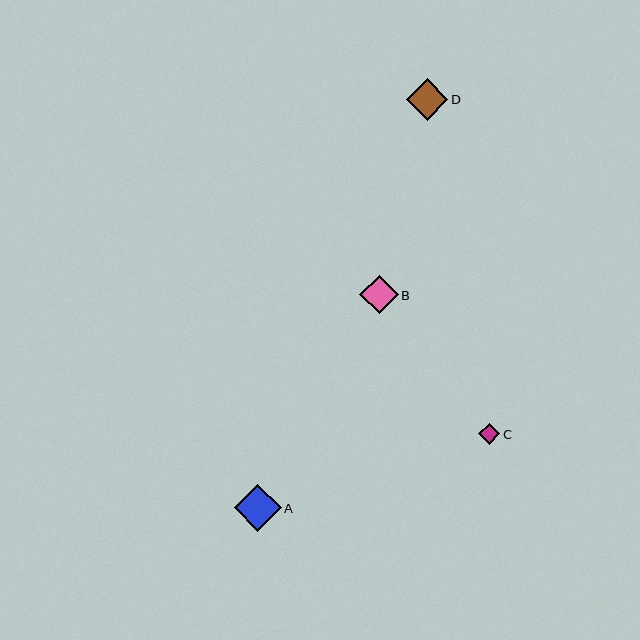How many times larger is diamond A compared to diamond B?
Diamond A is approximately 1.2 times the size of diamond B.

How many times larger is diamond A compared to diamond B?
Diamond A is approximately 1.2 times the size of diamond B.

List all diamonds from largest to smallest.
From largest to smallest: A, D, B, C.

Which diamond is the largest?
Diamond A is the largest with a size of approximately 46 pixels.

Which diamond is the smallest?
Diamond C is the smallest with a size of approximately 21 pixels.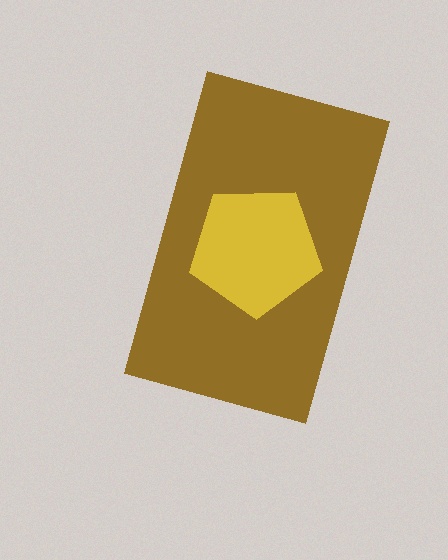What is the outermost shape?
The brown rectangle.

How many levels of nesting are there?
2.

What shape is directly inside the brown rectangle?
The yellow pentagon.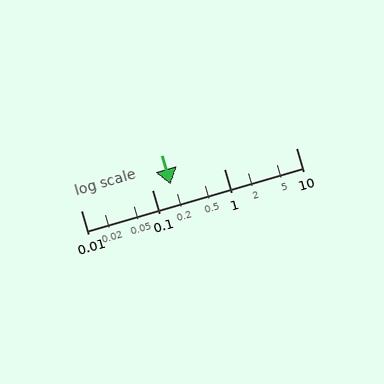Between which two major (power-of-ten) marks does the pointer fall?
The pointer is between 0.1 and 1.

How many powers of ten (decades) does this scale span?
The scale spans 3 decades, from 0.01 to 10.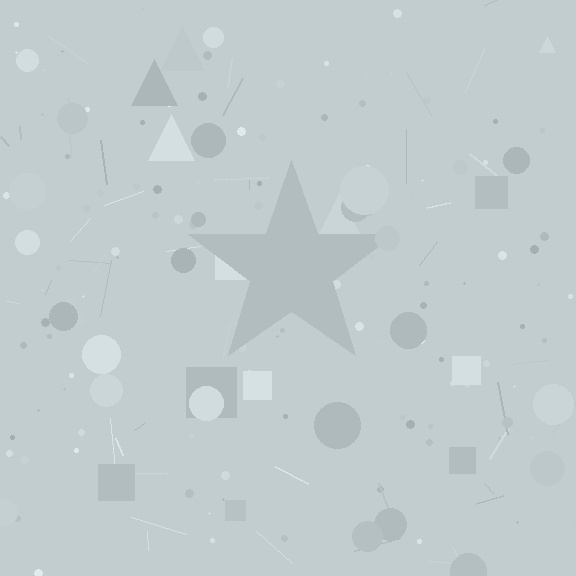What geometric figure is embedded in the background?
A star is embedded in the background.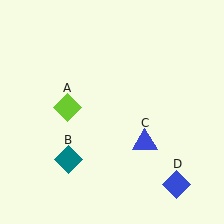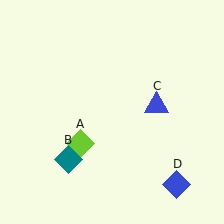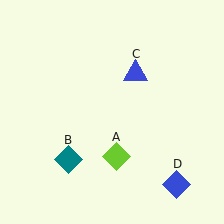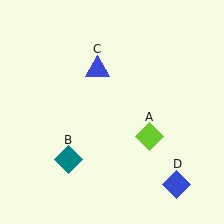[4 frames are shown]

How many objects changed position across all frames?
2 objects changed position: lime diamond (object A), blue triangle (object C).